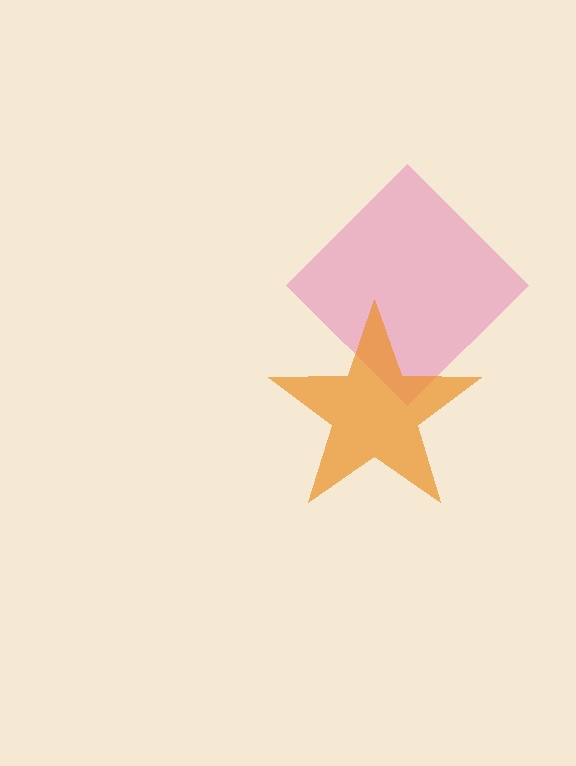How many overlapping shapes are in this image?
There are 2 overlapping shapes in the image.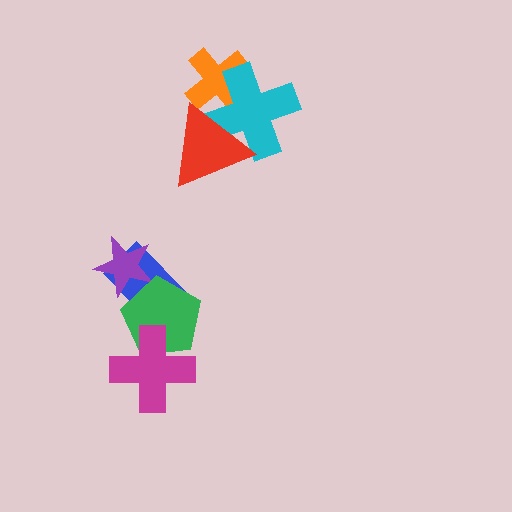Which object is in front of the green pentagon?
The magenta cross is in front of the green pentagon.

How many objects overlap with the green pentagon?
3 objects overlap with the green pentagon.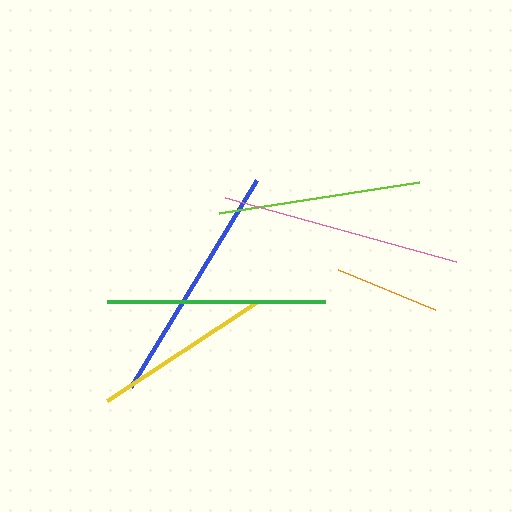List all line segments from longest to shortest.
From longest to shortest: blue, pink, green, lime, yellow, orange.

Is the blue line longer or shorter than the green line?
The blue line is longer than the green line.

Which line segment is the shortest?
The orange line is the shortest at approximately 105 pixels.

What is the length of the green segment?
The green segment is approximately 218 pixels long.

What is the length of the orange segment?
The orange segment is approximately 105 pixels long.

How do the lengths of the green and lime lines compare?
The green and lime lines are approximately the same length.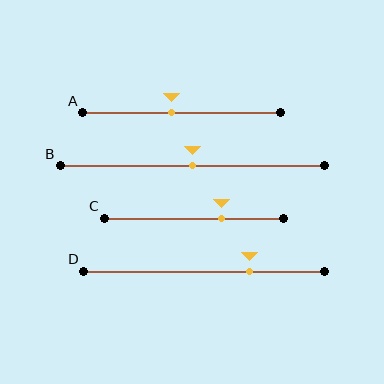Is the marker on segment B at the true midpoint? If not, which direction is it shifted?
Yes, the marker on segment B is at the true midpoint.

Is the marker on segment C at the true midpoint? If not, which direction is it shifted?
No, the marker on segment C is shifted to the right by about 16% of the segment length.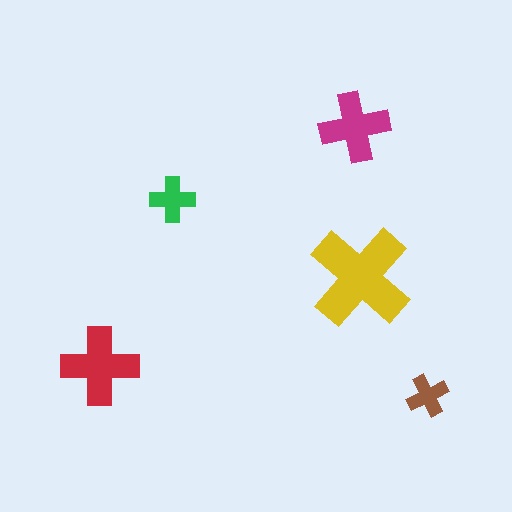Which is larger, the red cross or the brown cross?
The red one.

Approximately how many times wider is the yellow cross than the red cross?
About 1.5 times wider.